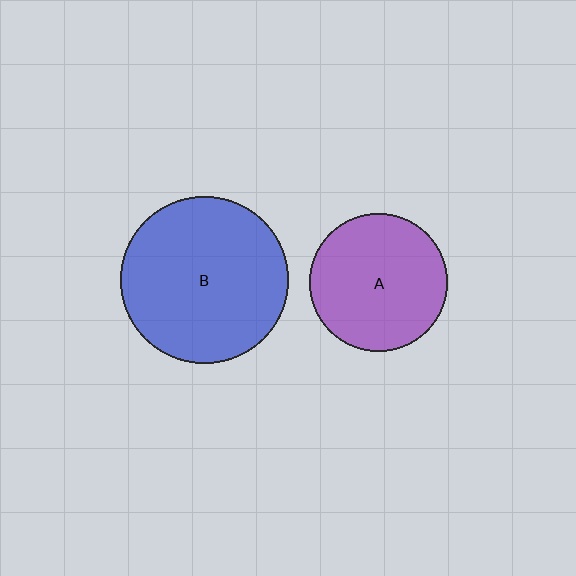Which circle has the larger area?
Circle B (blue).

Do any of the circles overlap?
No, none of the circles overlap.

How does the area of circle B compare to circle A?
Approximately 1.5 times.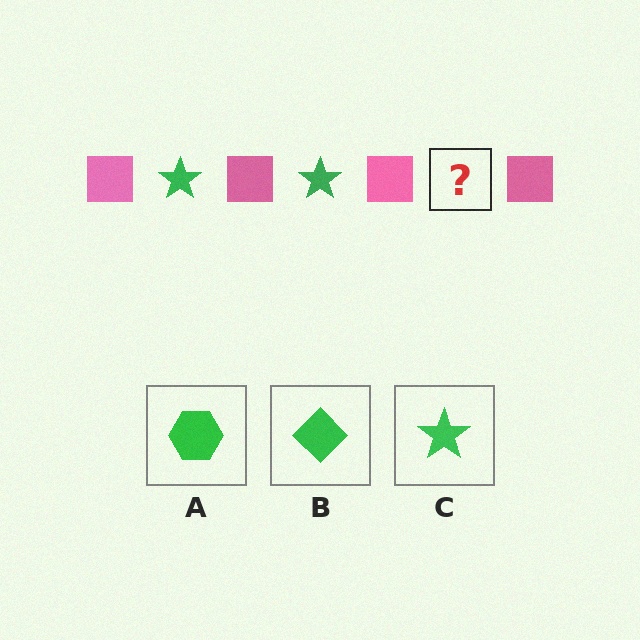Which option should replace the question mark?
Option C.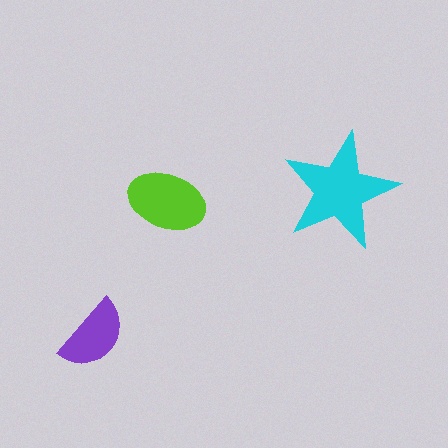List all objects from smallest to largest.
The purple semicircle, the lime ellipse, the cyan star.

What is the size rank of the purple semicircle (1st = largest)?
3rd.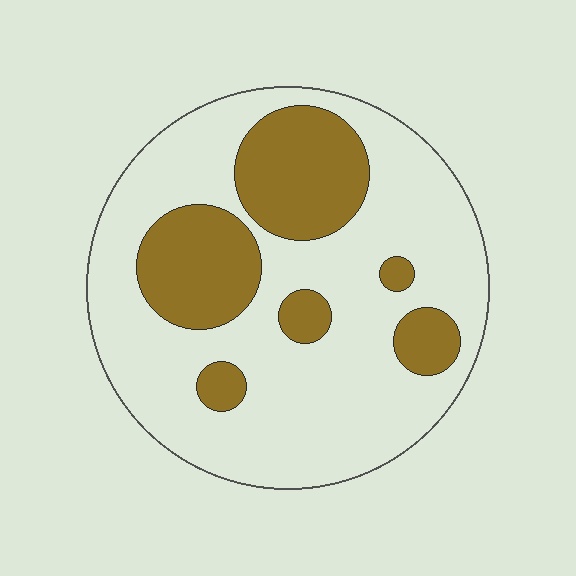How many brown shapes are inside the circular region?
6.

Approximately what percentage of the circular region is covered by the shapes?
Approximately 30%.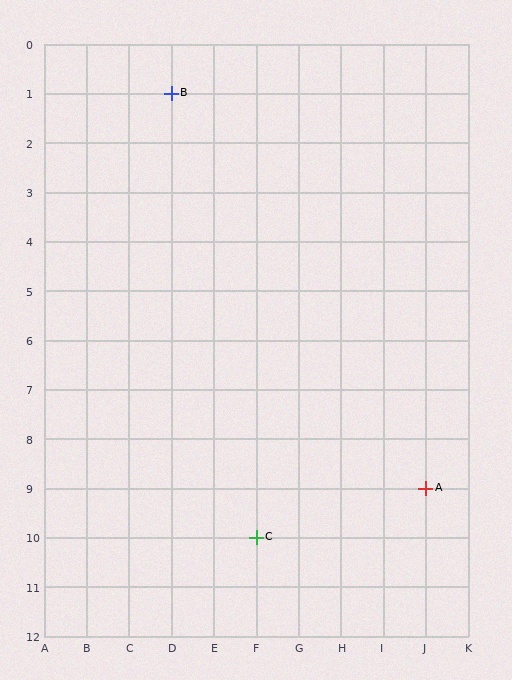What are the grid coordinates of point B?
Point B is at grid coordinates (D, 1).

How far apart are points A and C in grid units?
Points A and C are 4 columns and 1 row apart (about 4.1 grid units diagonally).